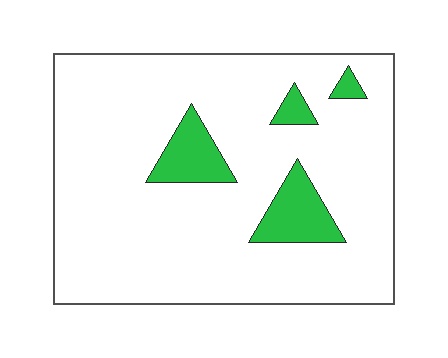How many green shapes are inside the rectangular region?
4.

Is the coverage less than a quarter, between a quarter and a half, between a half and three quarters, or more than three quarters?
Less than a quarter.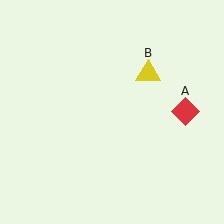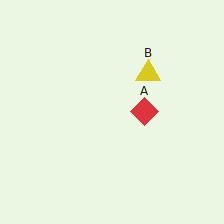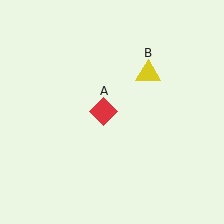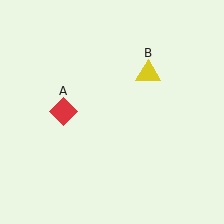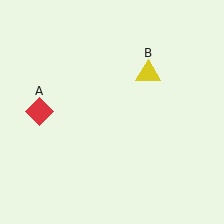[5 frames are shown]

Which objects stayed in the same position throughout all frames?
Yellow triangle (object B) remained stationary.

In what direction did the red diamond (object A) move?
The red diamond (object A) moved left.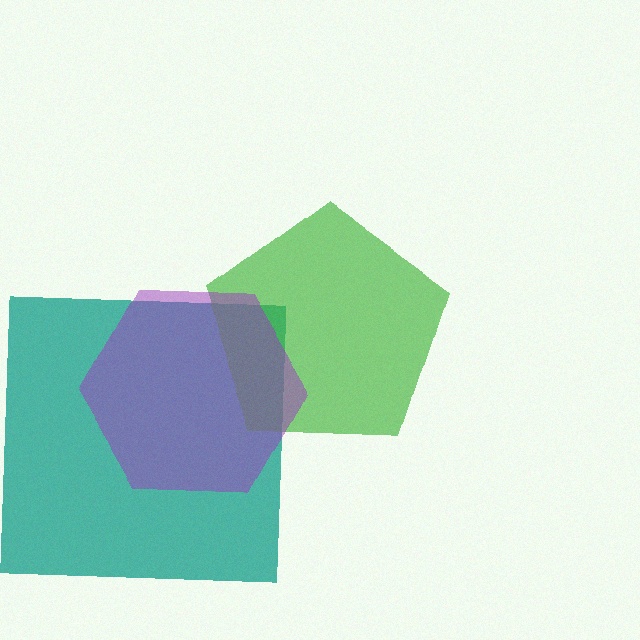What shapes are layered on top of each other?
The layered shapes are: a teal square, a green pentagon, a purple hexagon.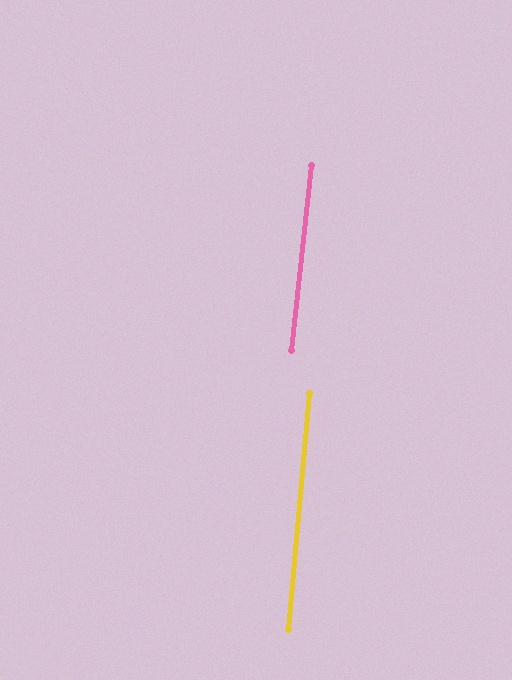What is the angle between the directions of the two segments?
Approximately 1 degree.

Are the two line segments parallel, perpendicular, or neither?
Parallel — their directions differ by only 1.0°.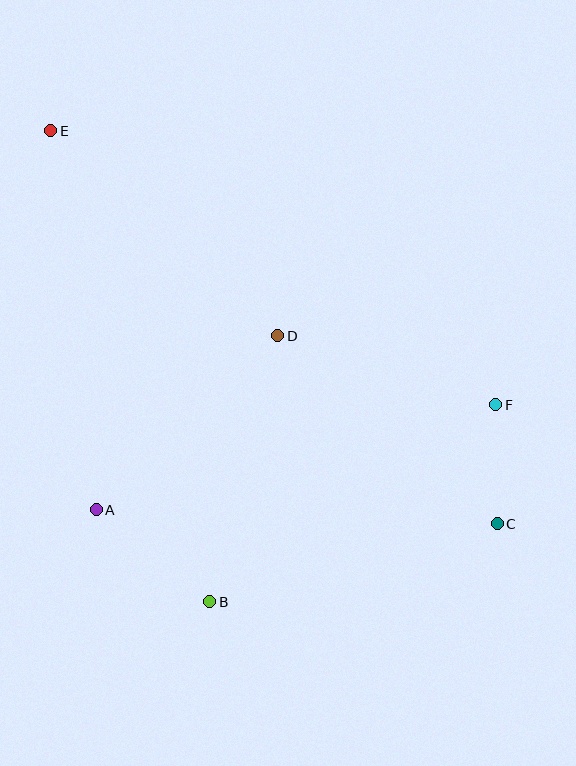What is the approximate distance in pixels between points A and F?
The distance between A and F is approximately 413 pixels.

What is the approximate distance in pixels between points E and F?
The distance between E and F is approximately 522 pixels.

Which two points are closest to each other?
Points C and F are closest to each other.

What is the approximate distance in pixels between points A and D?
The distance between A and D is approximately 252 pixels.